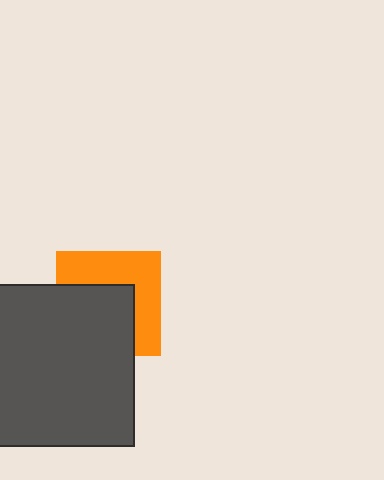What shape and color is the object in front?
The object in front is a dark gray square.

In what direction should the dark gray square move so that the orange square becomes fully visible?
The dark gray square should move toward the lower-left. That is the shortest direction to clear the overlap and leave the orange square fully visible.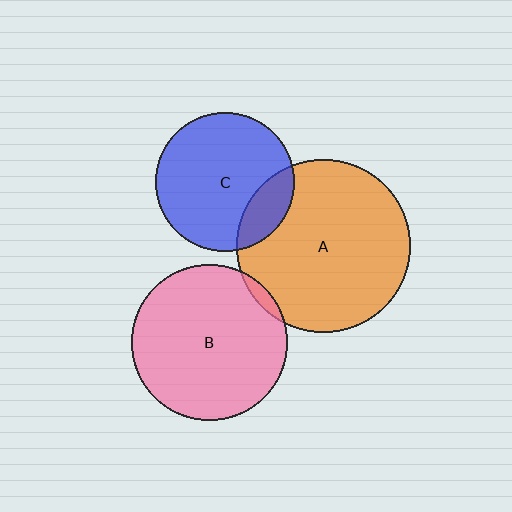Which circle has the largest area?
Circle A (orange).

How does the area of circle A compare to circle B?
Approximately 1.2 times.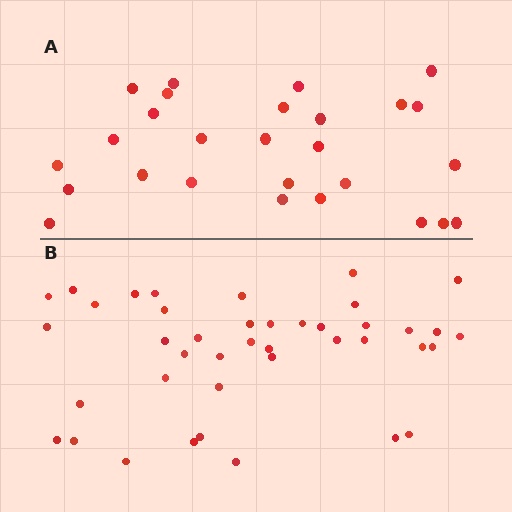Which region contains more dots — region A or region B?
Region B (the bottom region) has more dots.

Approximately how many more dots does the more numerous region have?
Region B has approximately 15 more dots than region A.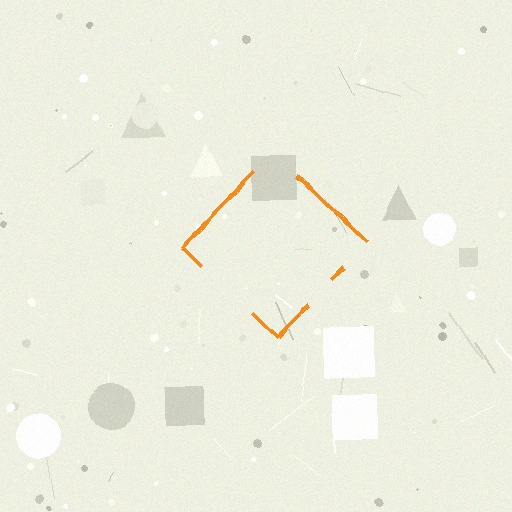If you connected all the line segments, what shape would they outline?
They would outline a diamond.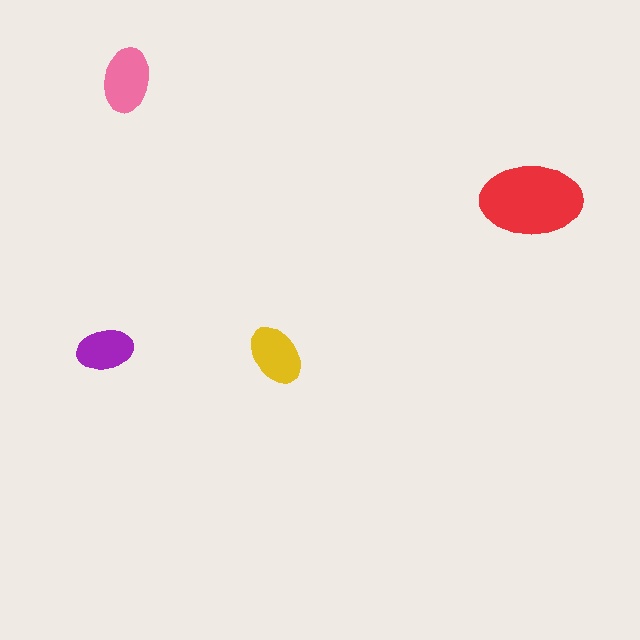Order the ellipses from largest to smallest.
the red one, the pink one, the yellow one, the purple one.